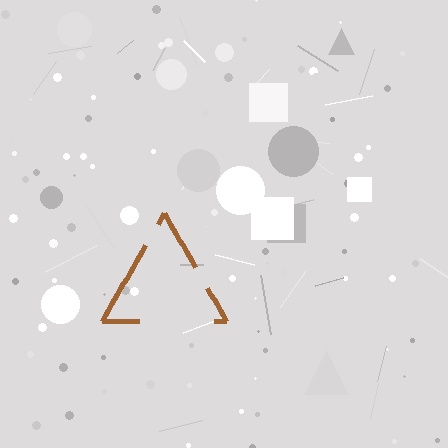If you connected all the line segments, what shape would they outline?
They would outline a triangle.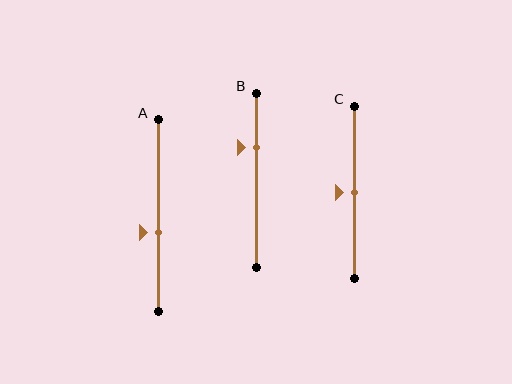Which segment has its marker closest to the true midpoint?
Segment C has its marker closest to the true midpoint.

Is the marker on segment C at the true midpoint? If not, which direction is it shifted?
Yes, the marker on segment C is at the true midpoint.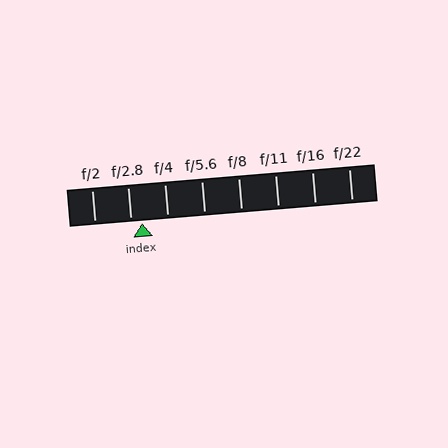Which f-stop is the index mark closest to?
The index mark is closest to f/2.8.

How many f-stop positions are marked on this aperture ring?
There are 8 f-stop positions marked.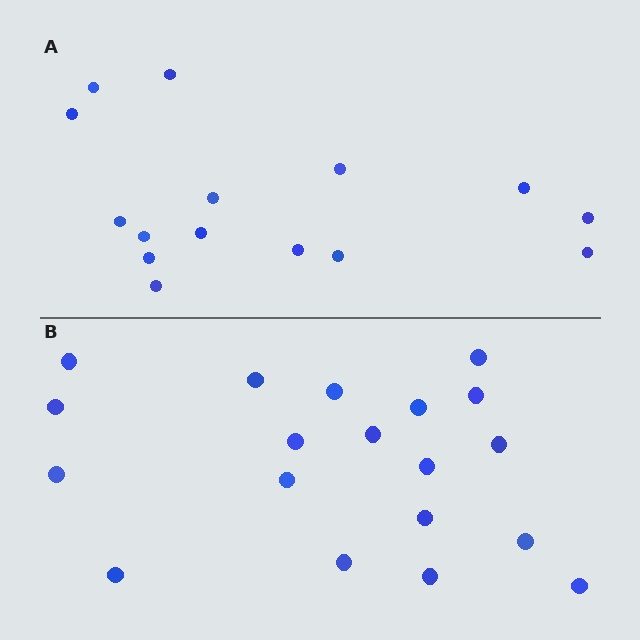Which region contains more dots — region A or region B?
Region B (the bottom region) has more dots.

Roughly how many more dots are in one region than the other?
Region B has about 4 more dots than region A.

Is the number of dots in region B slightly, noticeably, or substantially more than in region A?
Region B has noticeably more, but not dramatically so. The ratio is roughly 1.3 to 1.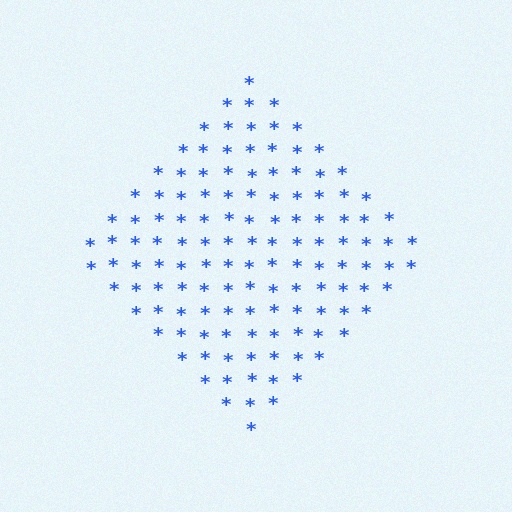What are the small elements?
The small elements are asterisks.